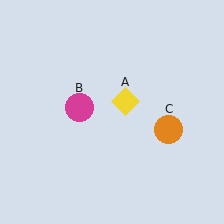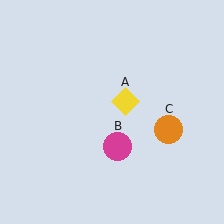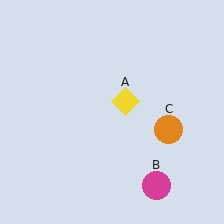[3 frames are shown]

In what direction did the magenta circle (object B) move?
The magenta circle (object B) moved down and to the right.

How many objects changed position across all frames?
1 object changed position: magenta circle (object B).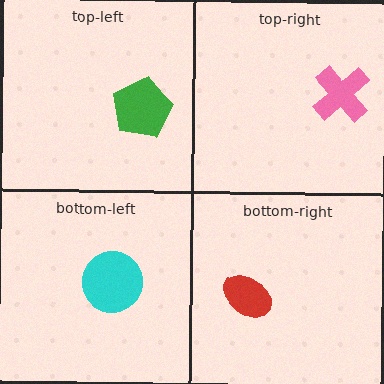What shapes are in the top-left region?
The green pentagon.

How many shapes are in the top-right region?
1.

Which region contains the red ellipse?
The bottom-right region.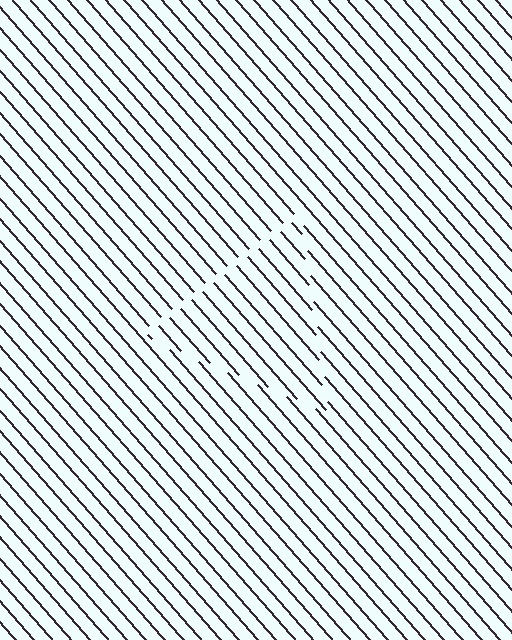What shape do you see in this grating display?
An illusory triangle. The interior of the shape contains the same grating, shifted by half a period — the contour is defined by the phase discontinuity where line-ends from the inner and outer gratings abut.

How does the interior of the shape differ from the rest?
The interior of the shape contains the same grating, shifted by half a period — the contour is defined by the phase discontinuity where line-ends from the inner and outer gratings abut.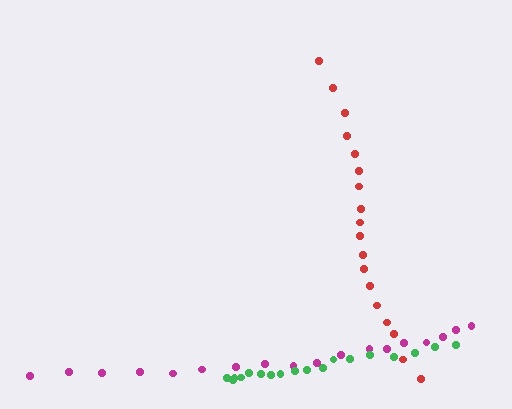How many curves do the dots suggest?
There are 3 distinct paths.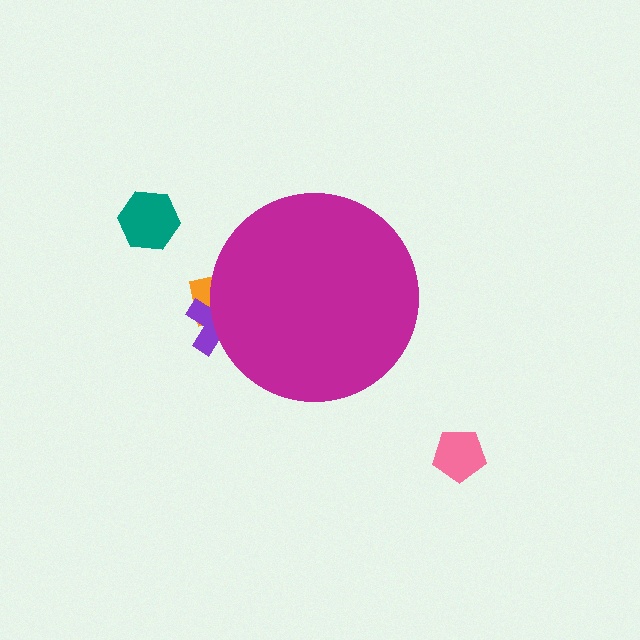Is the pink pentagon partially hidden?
No, the pink pentagon is fully visible.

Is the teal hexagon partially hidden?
No, the teal hexagon is fully visible.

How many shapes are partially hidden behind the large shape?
2 shapes are partially hidden.